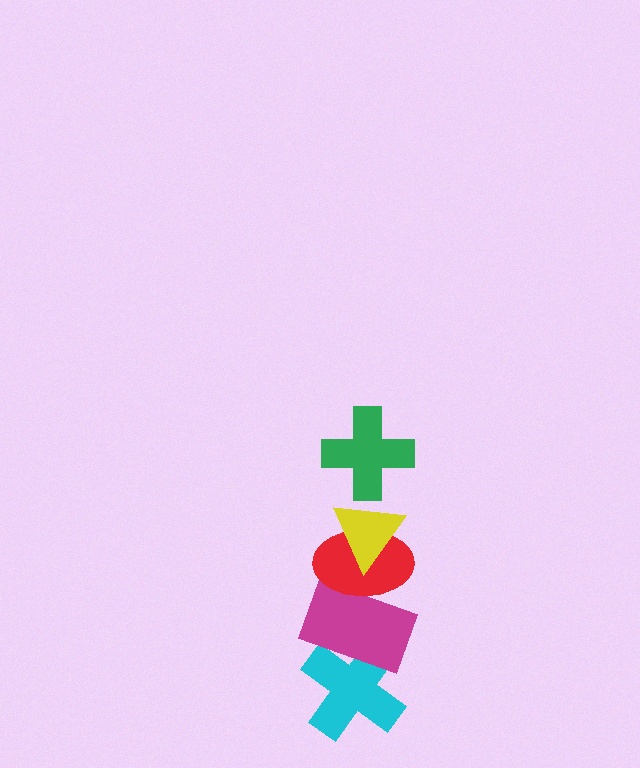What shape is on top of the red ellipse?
The yellow triangle is on top of the red ellipse.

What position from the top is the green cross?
The green cross is 1st from the top.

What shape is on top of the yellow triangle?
The green cross is on top of the yellow triangle.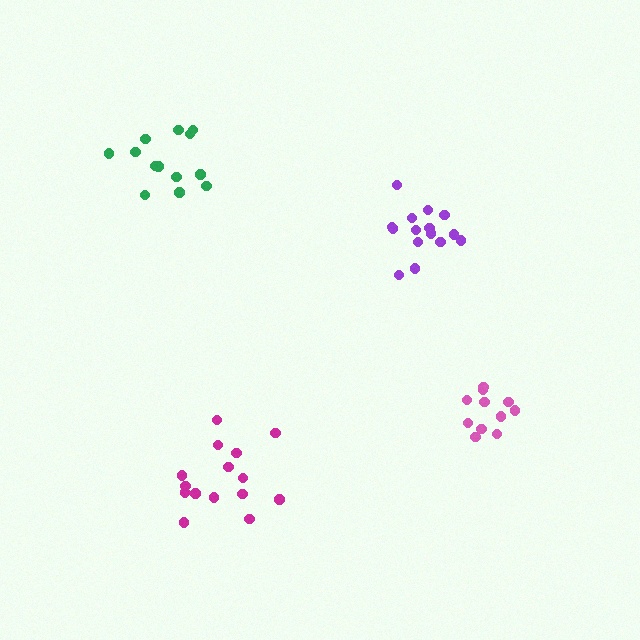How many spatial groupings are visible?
There are 4 spatial groupings.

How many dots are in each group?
Group 1: 11 dots, Group 2: 13 dots, Group 3: 15 dots, Group 4: 16 dots (55 total).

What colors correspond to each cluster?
The clusters are colored: pink, green, purple, magenta.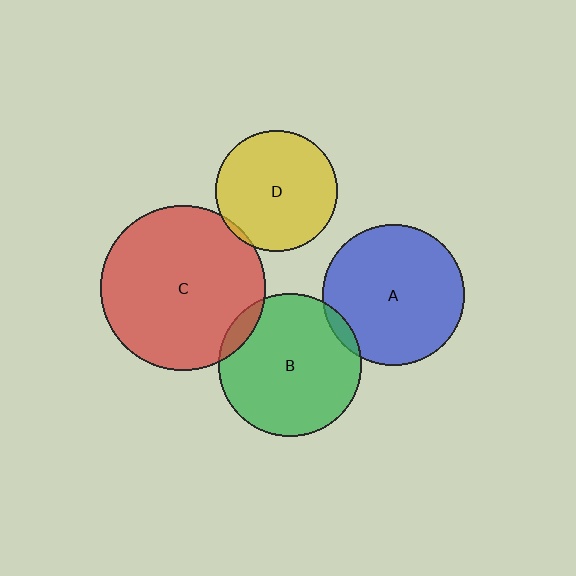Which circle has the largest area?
Circle C (red).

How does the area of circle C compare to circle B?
Approximately 1.3 times.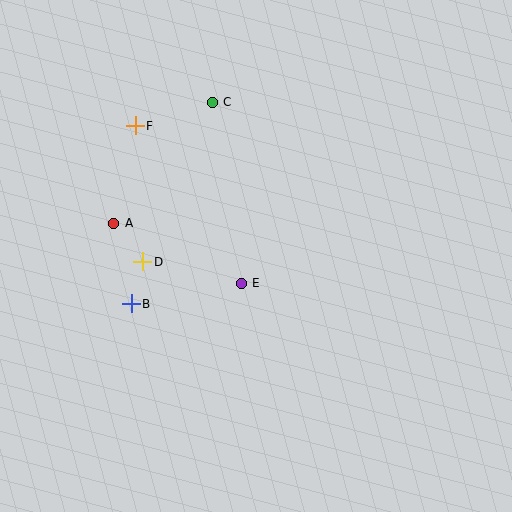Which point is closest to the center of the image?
Point E at (241, 283) is closest to the center.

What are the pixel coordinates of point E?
Point E is at (241, 283).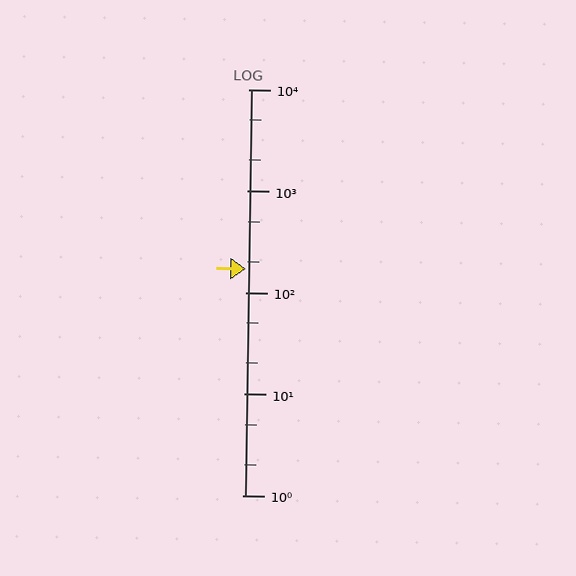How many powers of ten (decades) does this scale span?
The scale spans 4 decades, from 1 to 10000.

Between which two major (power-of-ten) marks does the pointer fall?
The pointer is between 100 and 1000.